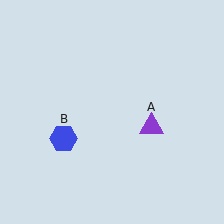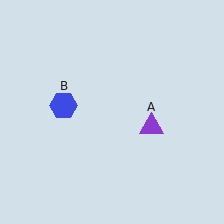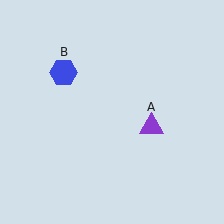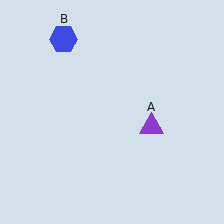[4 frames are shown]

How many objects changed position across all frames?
1 object changed position: blue hexagon (object B).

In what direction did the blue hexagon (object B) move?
The blue hexagon (object B) moved up.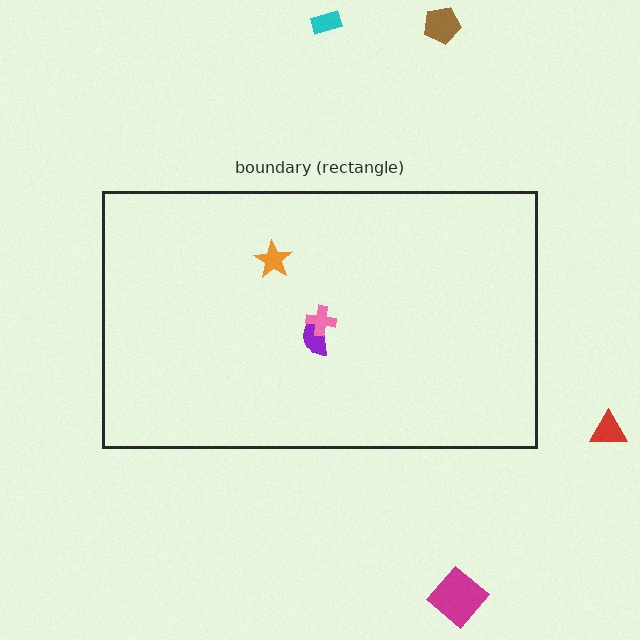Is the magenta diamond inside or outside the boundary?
Outside.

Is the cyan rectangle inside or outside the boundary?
Outside.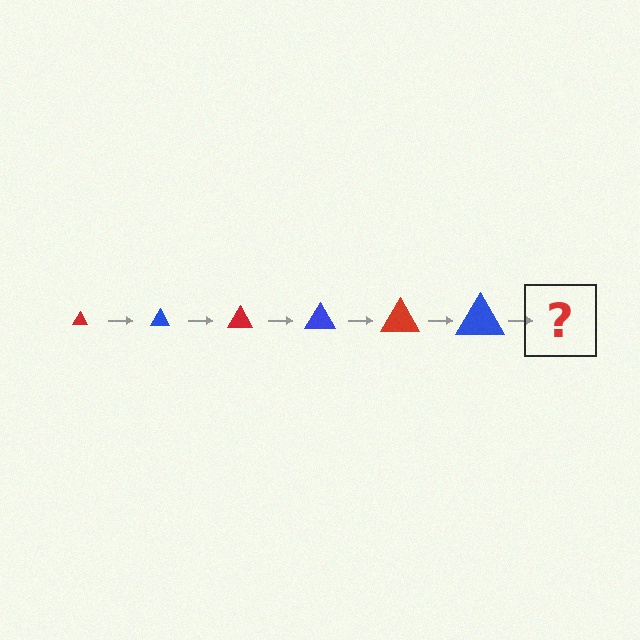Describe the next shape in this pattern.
It should be a red triangle, larger than the previous one.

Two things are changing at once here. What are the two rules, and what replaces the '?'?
The two rules are that the triangle grows larger each step and the color cycles through red and blue. The '?' should be a red triangle, larger than the previous one.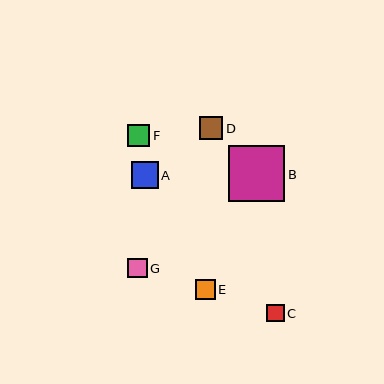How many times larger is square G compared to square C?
Square G is approximately 1.1 times the size of square C.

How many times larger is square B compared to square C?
Square B is approximately 3.2 times the size of square C.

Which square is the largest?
Square B is the largest with a size of approximately 56 pixels.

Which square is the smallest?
Square C is the smallest with a size of approximately 17 pixels.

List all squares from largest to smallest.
From largest to smallest: B, A, D, F, G, E, C.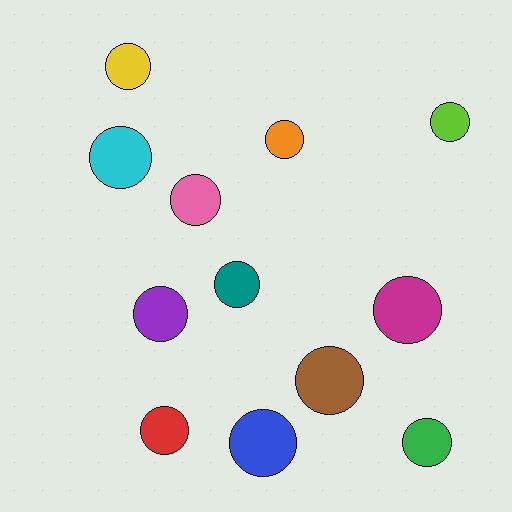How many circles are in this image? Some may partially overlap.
There are 12 circles.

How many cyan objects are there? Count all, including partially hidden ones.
There is 1 cyan object.